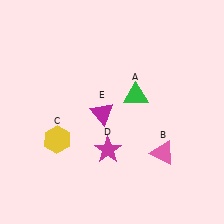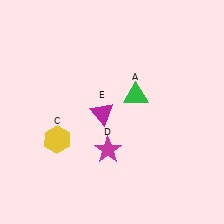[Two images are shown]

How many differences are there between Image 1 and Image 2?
There is 1 difference between the two images.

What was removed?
The pink triangle (B) was removed in Image 2.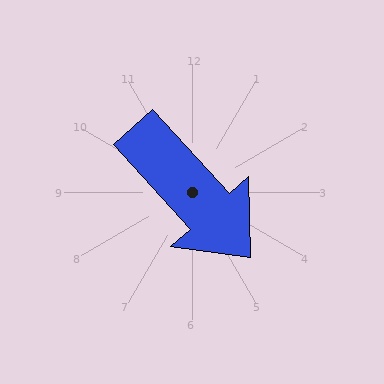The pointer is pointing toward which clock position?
Roughly 5 o'clock.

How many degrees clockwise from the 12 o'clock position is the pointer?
Approximately 138 degrees.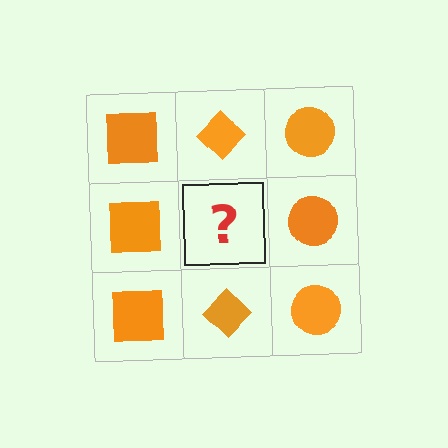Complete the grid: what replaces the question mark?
The question mark should be replaced with an orange diamond.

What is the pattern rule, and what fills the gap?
The rule is that each column has a consistent shape. The gap should be filled with an orange diamond.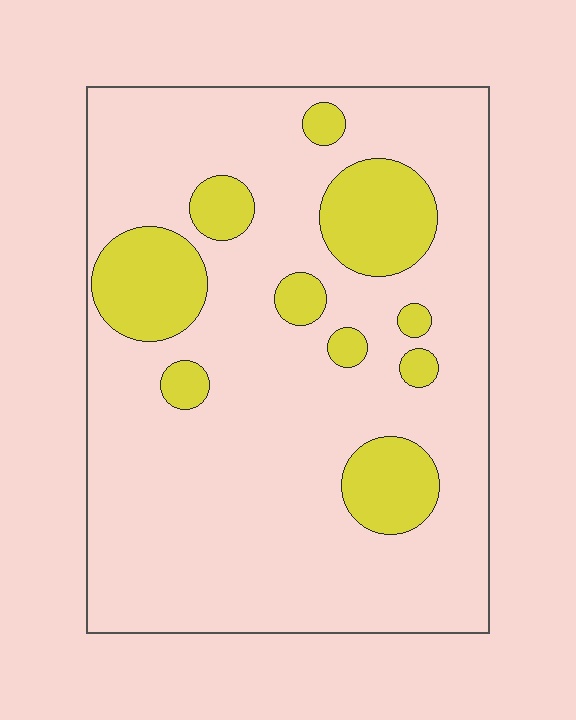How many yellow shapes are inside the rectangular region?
10.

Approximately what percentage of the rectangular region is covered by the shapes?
Approximately 20%.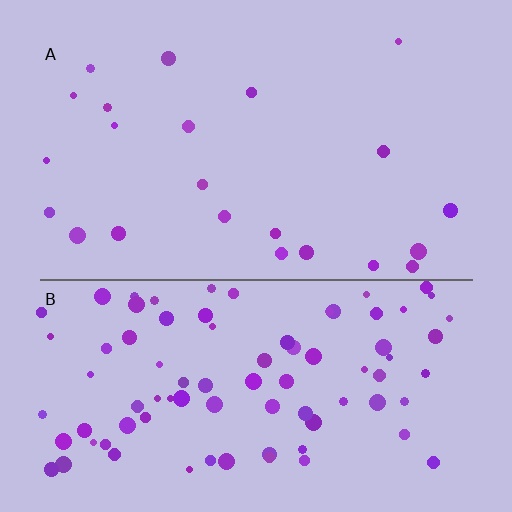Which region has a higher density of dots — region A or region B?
B (the bottom).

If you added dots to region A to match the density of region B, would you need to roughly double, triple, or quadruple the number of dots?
Approximately quadruple.